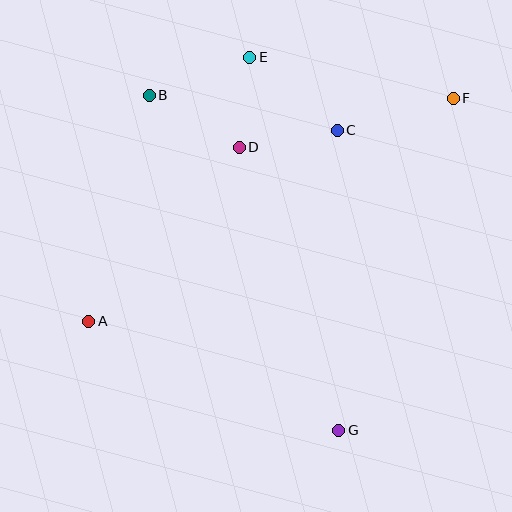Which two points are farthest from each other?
Points A and F are farthest from each other.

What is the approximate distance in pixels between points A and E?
The distance between A and E is approximately 309 pixels.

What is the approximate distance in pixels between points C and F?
The distance between C and F is approximately 120 pixels.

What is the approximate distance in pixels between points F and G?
The distance between F and G is approximately 351 pixels.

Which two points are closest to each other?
Points D and E are closest to each other.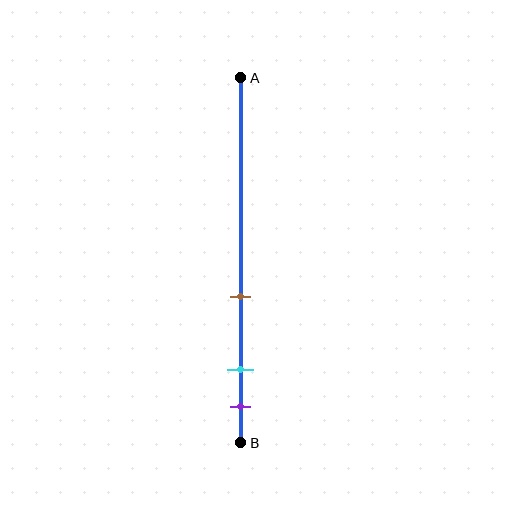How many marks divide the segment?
There are 3 marks dividing the segment.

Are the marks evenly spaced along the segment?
No, the marks are not evenly spaced.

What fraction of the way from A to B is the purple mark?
The purple mark is approximately 90% (0.9) of the way from A to B.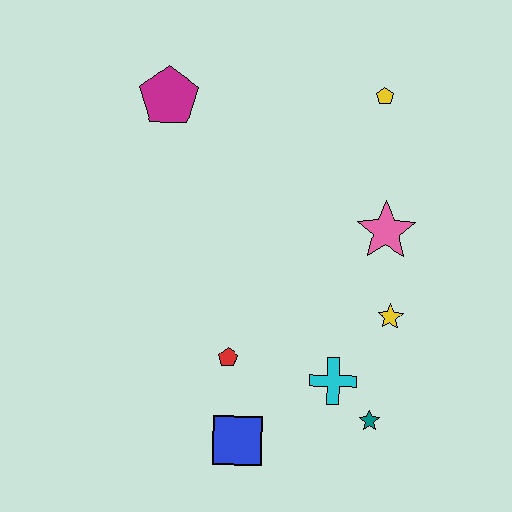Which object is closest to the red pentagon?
The blue square is closest to the red pentagon.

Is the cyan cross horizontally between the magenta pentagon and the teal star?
Yes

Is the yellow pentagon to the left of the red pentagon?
No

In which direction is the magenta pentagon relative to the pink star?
The magenta pentagon is to the left of the pink star.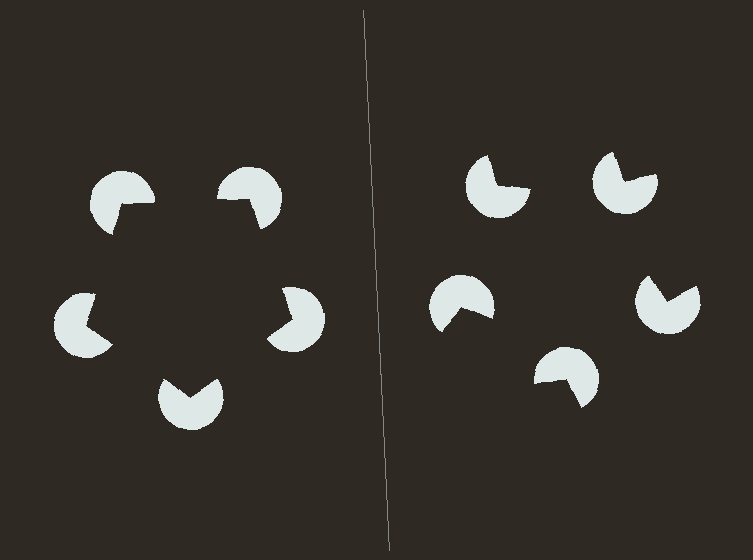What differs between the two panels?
The pac-man discs are positioned identically on both sides; only the wedge orientations differ. On the left they align to a pentagon; on the right they are misaligned.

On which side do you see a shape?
An illusory pentagon appears on the left side. On the right side the wedge cuts are rotated, so no coherent shape forms.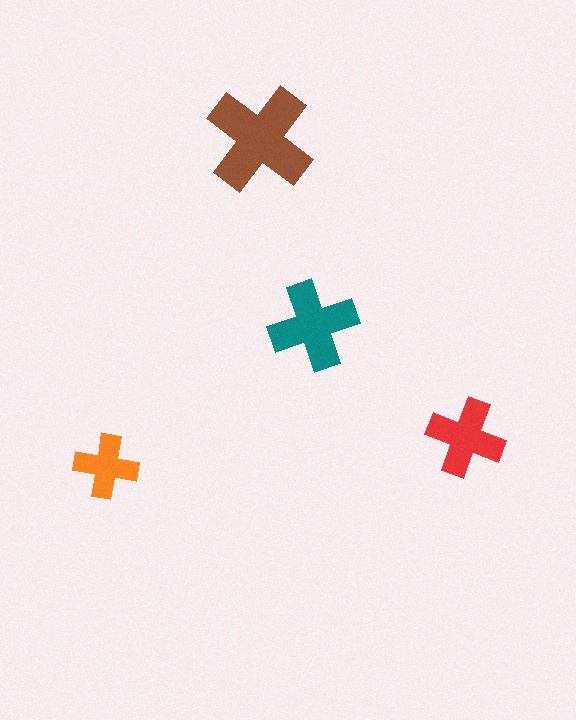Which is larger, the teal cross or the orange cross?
The teal one.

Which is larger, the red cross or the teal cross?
The teal one.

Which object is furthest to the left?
The orange cross is leftmost.